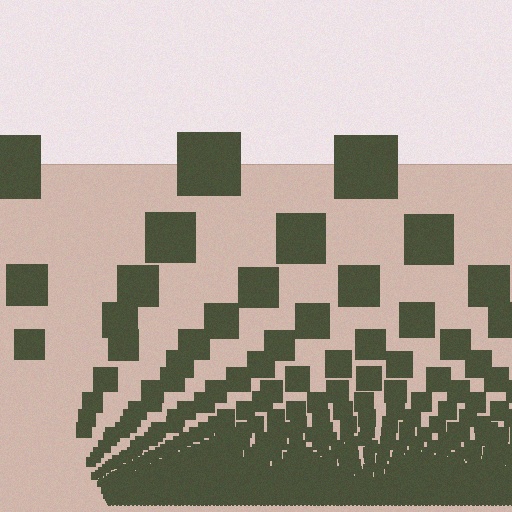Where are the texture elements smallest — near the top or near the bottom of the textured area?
Near the bottom.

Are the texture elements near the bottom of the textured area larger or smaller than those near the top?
Smaller. The gradient is inverted — elements near the bottom are smaller and denser.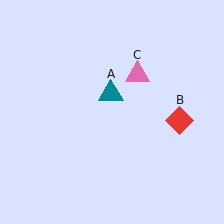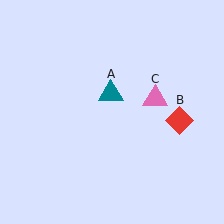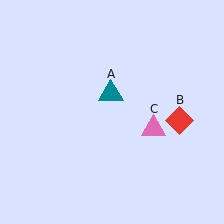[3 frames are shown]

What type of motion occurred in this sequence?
The pink triangle (object C) rotated clockwise around the center of the scene.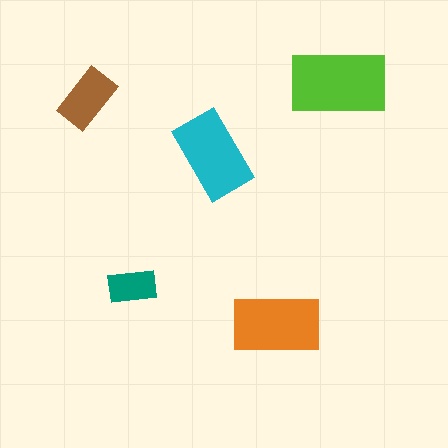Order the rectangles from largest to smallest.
the lime one, the orange one, the cyan one, the brown one, the teal one.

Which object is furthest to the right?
The lime rectangle is rightmost.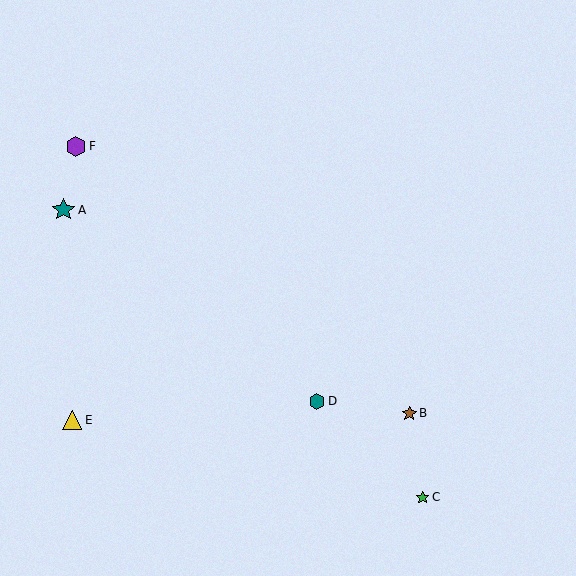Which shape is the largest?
The teal star (labeled A) is the largest.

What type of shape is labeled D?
Shape D is a teal hexagon.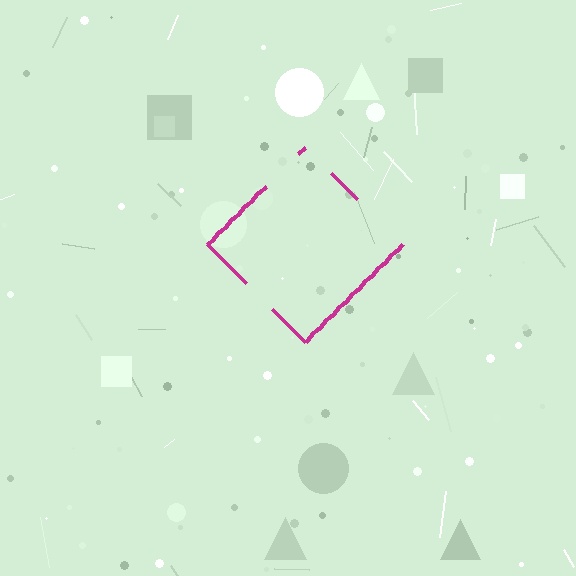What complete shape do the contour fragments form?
The contour fragments form a diamond.